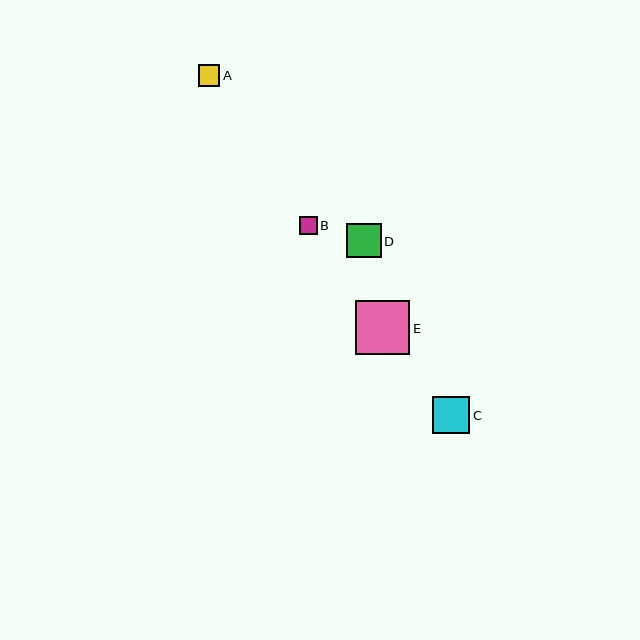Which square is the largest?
Square E is the largest with a size of approximately 54 pixels.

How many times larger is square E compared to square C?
Square E is approximately 1.5 times the size of square C.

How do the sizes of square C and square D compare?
Square C and square D are approximately the same size.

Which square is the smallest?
Square B is the smallest with a size of approximately 18 pixels.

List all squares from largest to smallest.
From largest to smallest: E, C, D, A, B.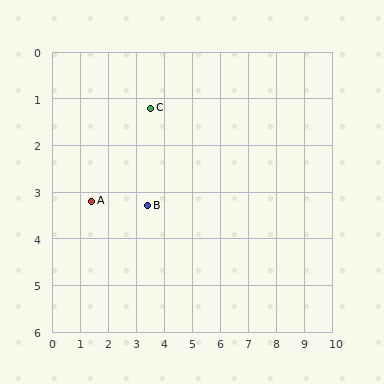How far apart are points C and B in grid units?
Points C and B are about 2.1 grid units apart.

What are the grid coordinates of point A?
Point A is at approximately (1.4, 3.2).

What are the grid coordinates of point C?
Point C is at approximately (3.5, 1.2).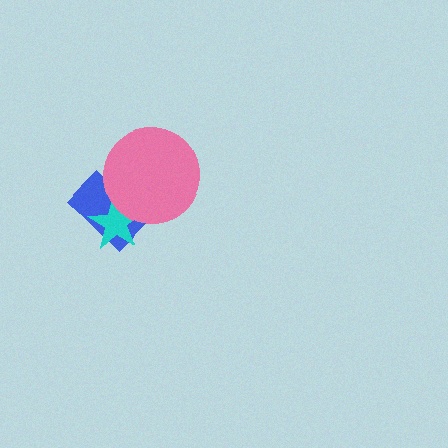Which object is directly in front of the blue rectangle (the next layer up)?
The cyan star is directly in front of the blue rectangle.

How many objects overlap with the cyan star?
2 objects overlap with the cyan star.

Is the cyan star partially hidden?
Yes, it is partially covered by another shape.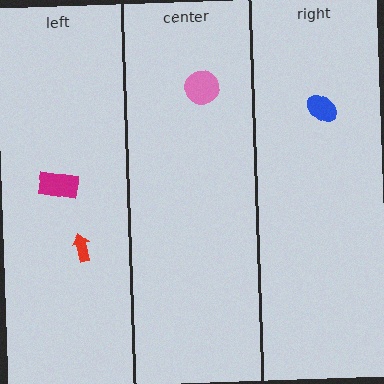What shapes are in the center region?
The pink circle.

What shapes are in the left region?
The magenta rectangle, the red arrow.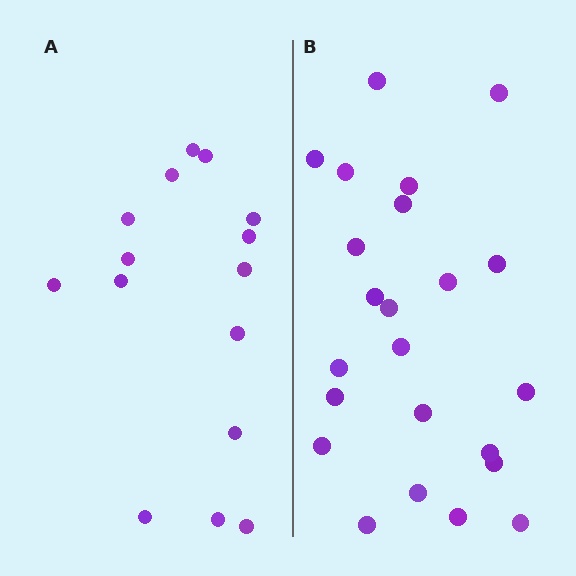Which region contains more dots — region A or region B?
Region B (the right region) has more dots.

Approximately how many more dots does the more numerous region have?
Region B has roughly 8 or so more dots than region A.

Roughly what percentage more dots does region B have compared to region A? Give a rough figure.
About 55% more.